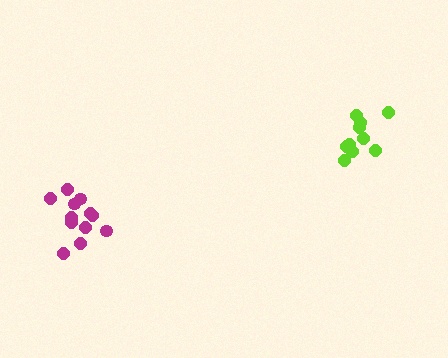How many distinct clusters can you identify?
There are 2 distinct clusters.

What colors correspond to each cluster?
The clusters are colored: lime, magenta.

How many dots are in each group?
Group 1: 10 dots, Group 2: 12 dots (22 total).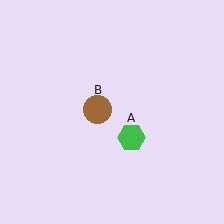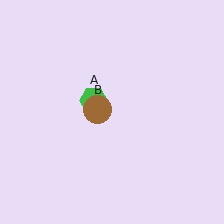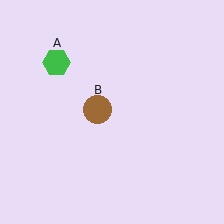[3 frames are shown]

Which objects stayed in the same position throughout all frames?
Brown circle (object B) remained stationary.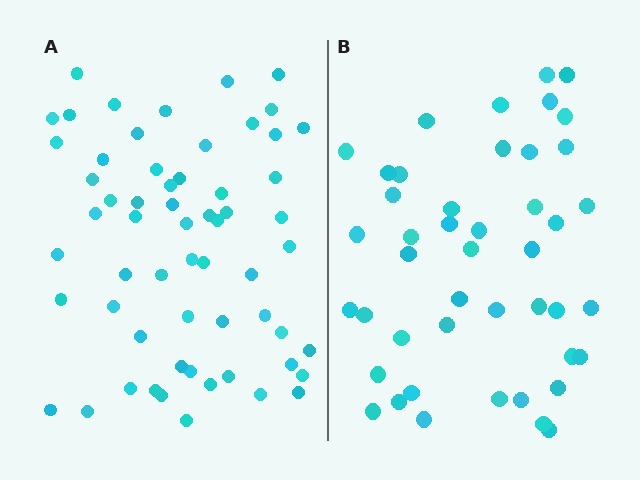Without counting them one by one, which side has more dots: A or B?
Region A (the left region) has more dots.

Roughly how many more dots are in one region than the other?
Region A has approximately 15 more dots than region B.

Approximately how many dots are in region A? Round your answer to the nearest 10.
About 60 dots.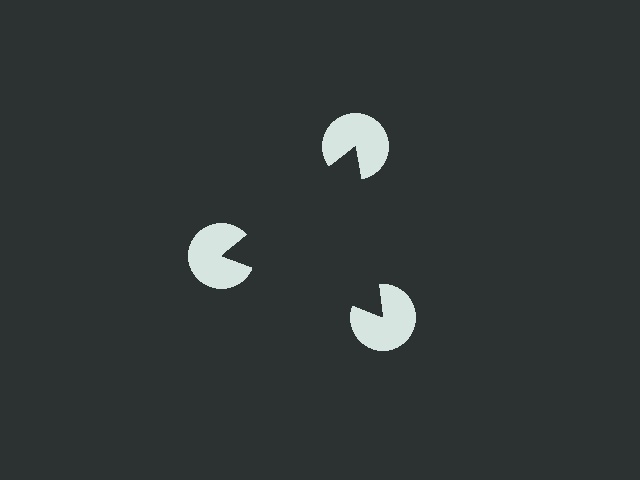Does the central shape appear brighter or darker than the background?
It typically appears slightly darker than the background, even though no actual brightness change is drawn.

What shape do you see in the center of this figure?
An illusory triangle — its edges are inferred from the aligned wedge cuts in the pac-man discs, not physically drawn.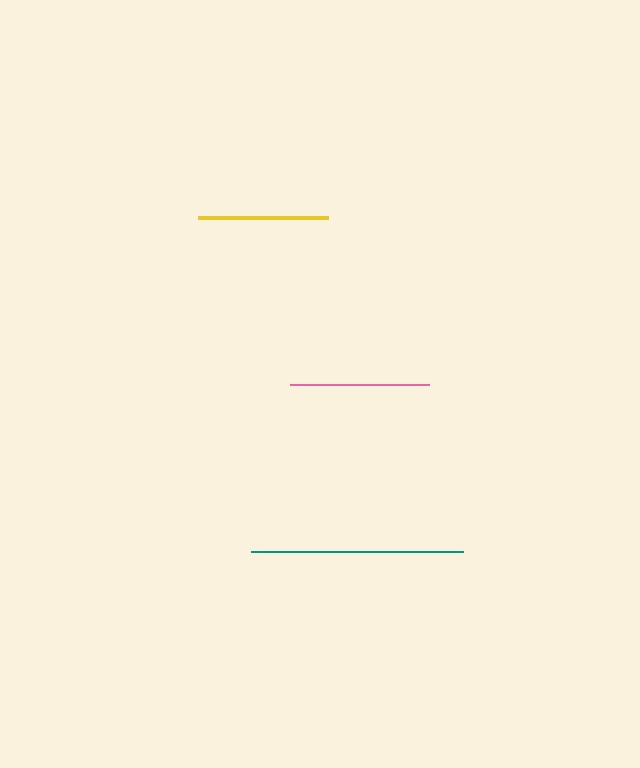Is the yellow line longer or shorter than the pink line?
The pink line is longer than the yellow line.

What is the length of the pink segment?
The pink segment is approximately 139 pixels long.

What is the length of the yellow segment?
The yellow segment is approximately 130 pixels long.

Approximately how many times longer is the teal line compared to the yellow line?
The teal line is approximately 1.6 times the length of the yellow line.